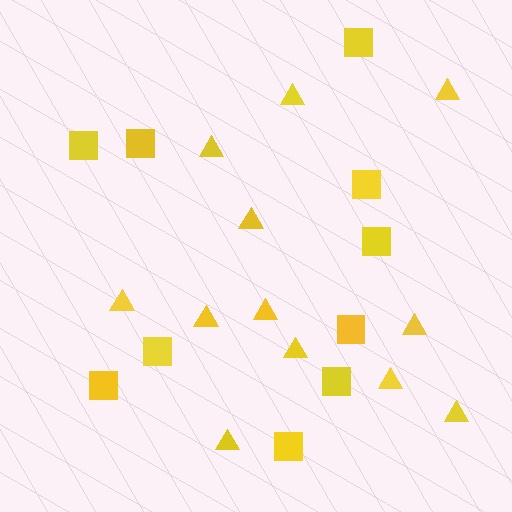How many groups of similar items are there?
There are 2 groups: one group of squares (10) and one group of triangles (12).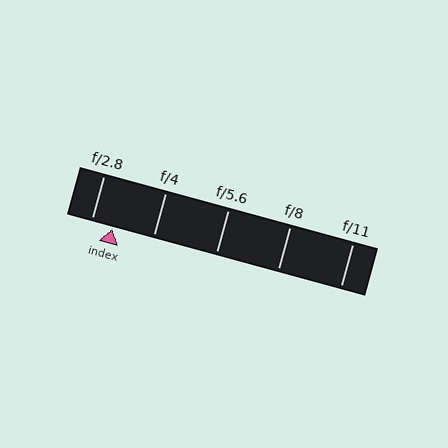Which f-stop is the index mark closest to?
The index mark is closest to f/2.8.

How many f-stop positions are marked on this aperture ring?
There are 5 f-stop positions marked.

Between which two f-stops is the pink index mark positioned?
The index mark is between f/2.8 and f/4.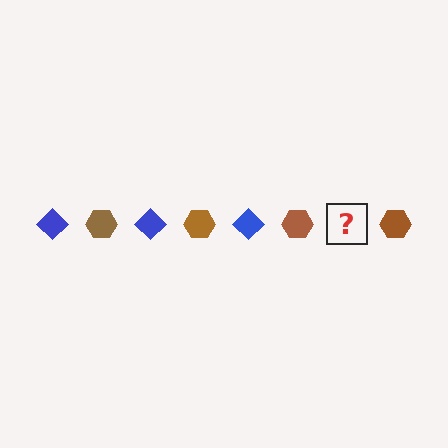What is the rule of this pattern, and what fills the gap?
The rule is that the pattern alternates between blue diamond and brown hexagon. The gap should be filled with a blue diamond.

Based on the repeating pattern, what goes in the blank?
The blank should be a blue diamond.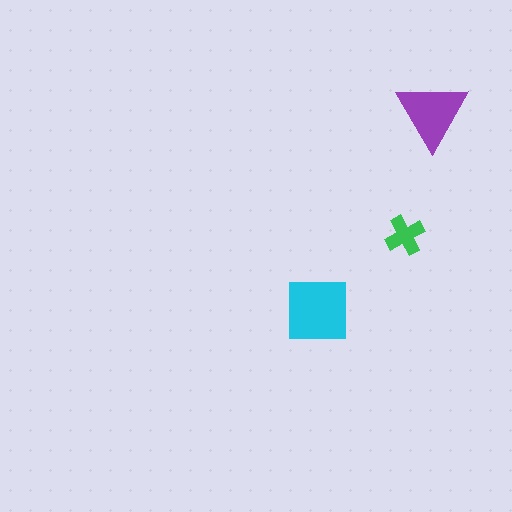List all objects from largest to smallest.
The cyan square, the purple triangle, the green cross.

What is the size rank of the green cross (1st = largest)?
3rd.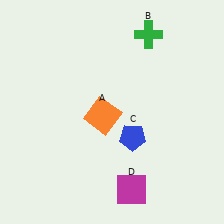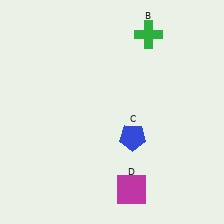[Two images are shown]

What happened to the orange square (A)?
The orange square (A) was removed in Image 2. It was in the bottom-left area of Image 1.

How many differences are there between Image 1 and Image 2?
There is 1 difference between the two images.